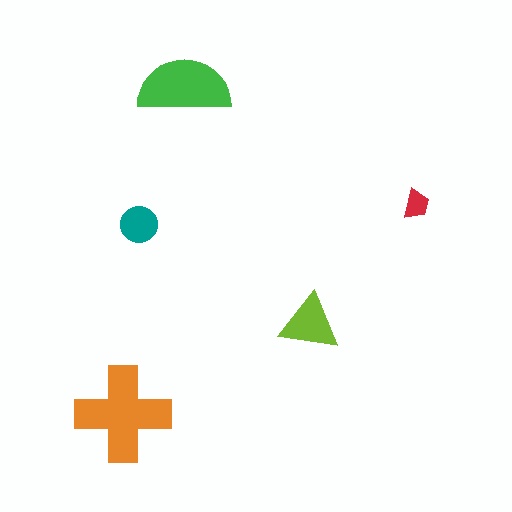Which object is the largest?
The orange cross.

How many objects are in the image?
There are 5 objects in the image.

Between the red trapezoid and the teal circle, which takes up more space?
The teal circle.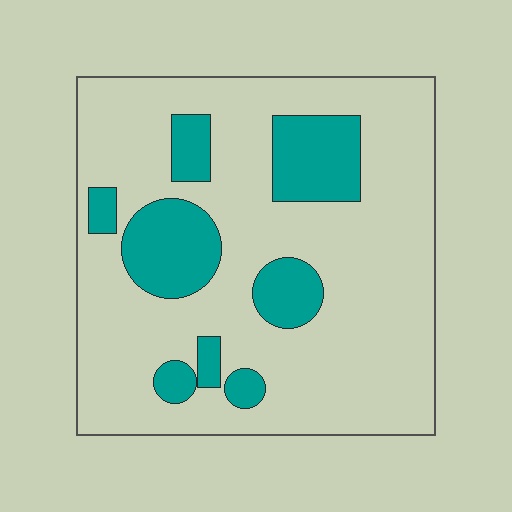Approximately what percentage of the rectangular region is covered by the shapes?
Approximately 20%.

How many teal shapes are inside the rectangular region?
8.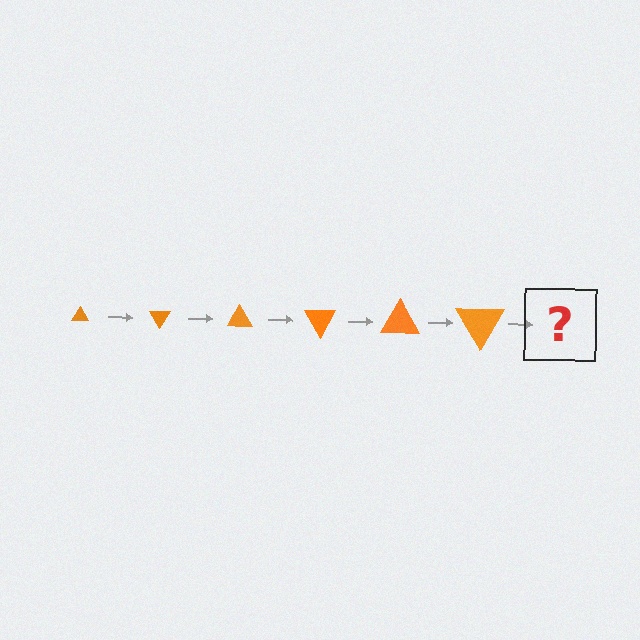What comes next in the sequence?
The next element should be a triangle, larger than the previous one and rotated 360 degrees from the start.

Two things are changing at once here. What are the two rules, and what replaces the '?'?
The two rules are that the triangle grows larger each step and it rotates 60 degrees each step. The '?' should be a triangle, larger than the previous one and rotated 360 degrees from the start.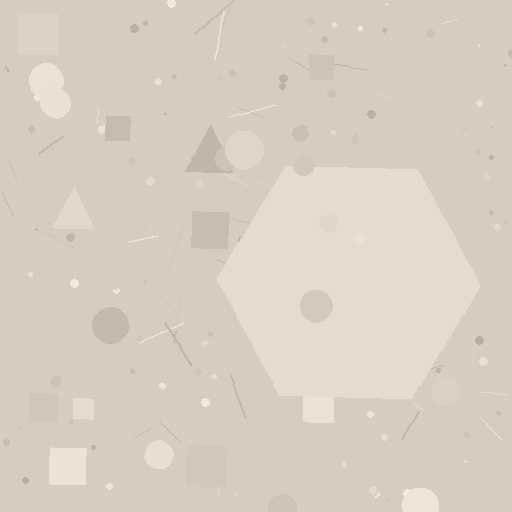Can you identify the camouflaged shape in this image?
The camouflaged shape is a hexagon.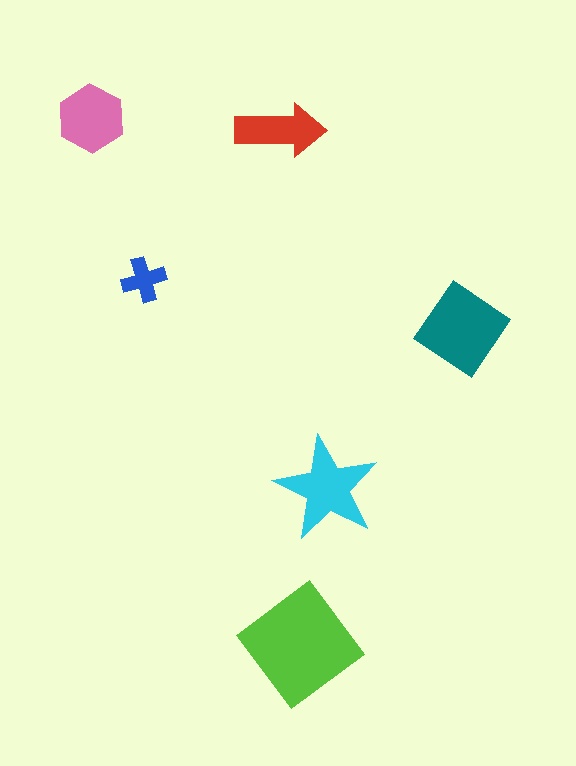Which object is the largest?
The lime diamond.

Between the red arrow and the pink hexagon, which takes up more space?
The pink hexagon.